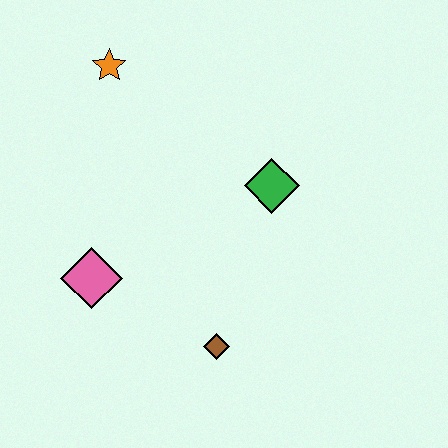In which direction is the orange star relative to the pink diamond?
The orange star is above the pink diamond.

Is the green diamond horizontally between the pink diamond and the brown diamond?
No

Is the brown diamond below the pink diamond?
Yes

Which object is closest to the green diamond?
The brown diamond is closest to the green diamond.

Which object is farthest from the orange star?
The brown diamond is farthest from the orange star.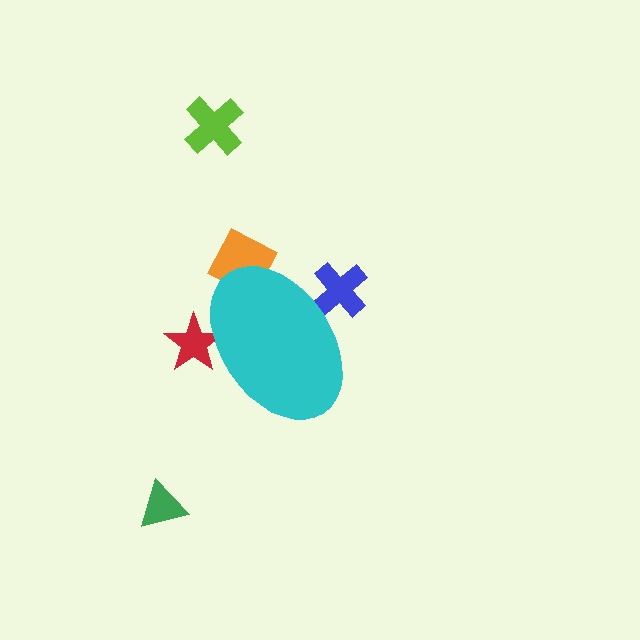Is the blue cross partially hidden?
Yes, the blue cross is partially hidden behind the cyan ellipse.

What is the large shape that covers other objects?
A cyan ellipse.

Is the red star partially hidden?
Yes, the red star is partially hidden behind the cyan ellipse.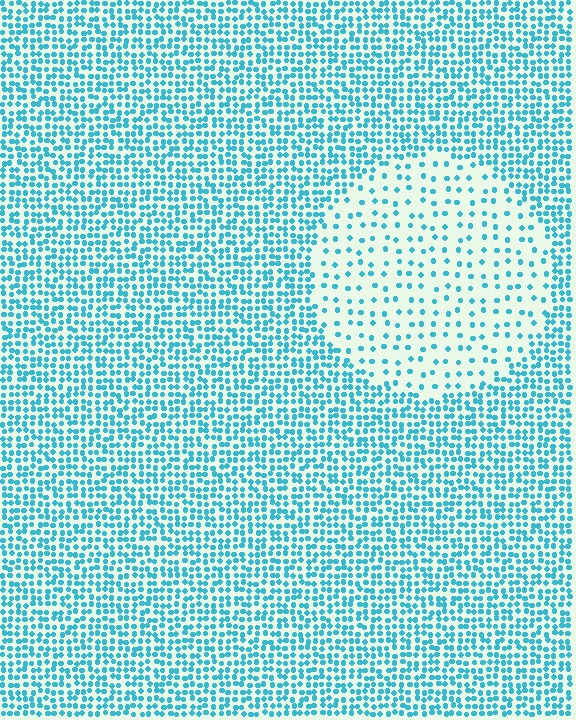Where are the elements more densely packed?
The elements are more densely packed outside the circle boundary.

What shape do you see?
I see a circle.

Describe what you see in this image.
The image contains small cyan elements arranged at two different densities. A circle-shaped region is visible where the elements are less densely packed than the surrounding area.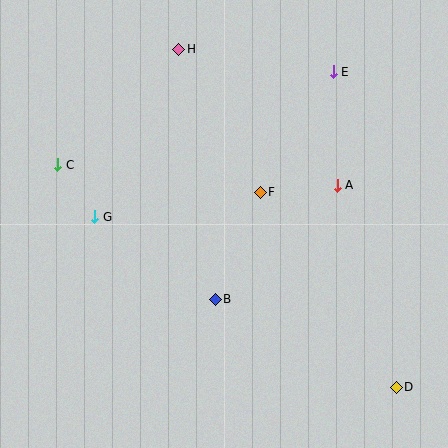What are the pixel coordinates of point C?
Point C is at (58, 165).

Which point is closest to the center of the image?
Point F at (260, 192) is closest to the center.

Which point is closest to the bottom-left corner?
Point G is closest to the bottom-left corner.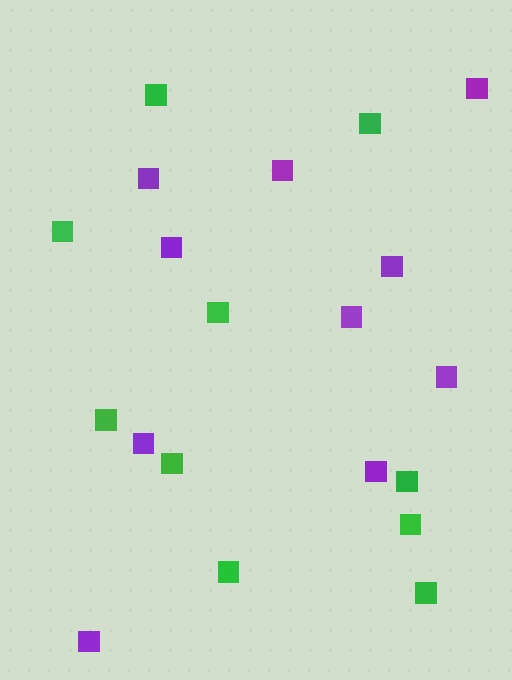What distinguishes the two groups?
There are 2 groups: one group of purple squares (10) and one group of green squares (10).